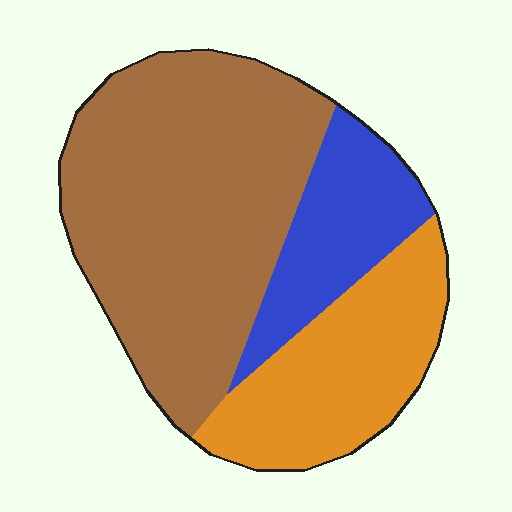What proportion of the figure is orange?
Orange takes up about one quarter (1/4) of the figure.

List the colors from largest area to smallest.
From largest to smallest: brown, orange, blue.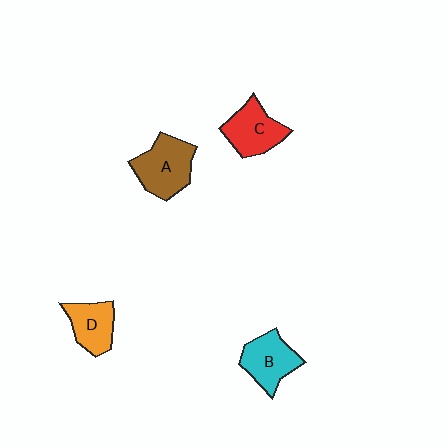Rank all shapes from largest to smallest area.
From largest to smallest: A (brown), C (red), B (cyan), D (orange).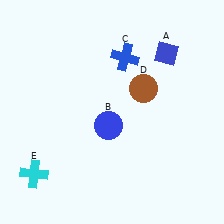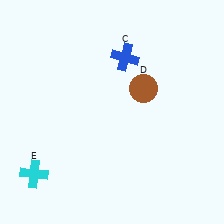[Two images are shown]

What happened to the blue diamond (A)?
The blue diamond (A) was removed in Image 2. It was in the top-right area of Image 1.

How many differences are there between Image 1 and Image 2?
There are 2 differences between the two images.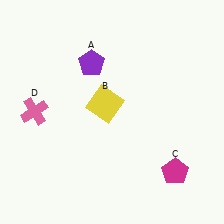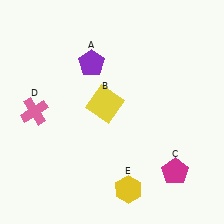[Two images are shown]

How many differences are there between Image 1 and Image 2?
There is 1 difference between the two images.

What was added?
A yellow hexagon (E) was added in Image 2.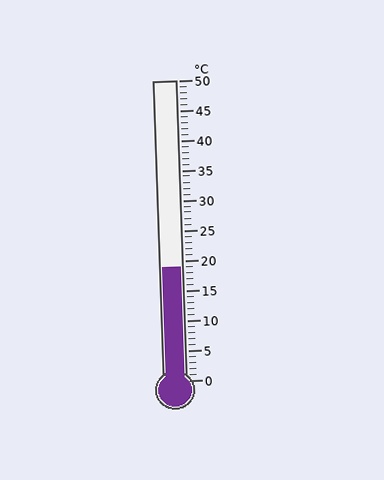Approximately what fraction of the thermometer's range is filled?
The thermometer is filled to approximately 40% of its range.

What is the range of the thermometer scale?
The thermometer scale ranges from 0°C to 50°C.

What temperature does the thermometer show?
The thermometer shows approximately 19°C.